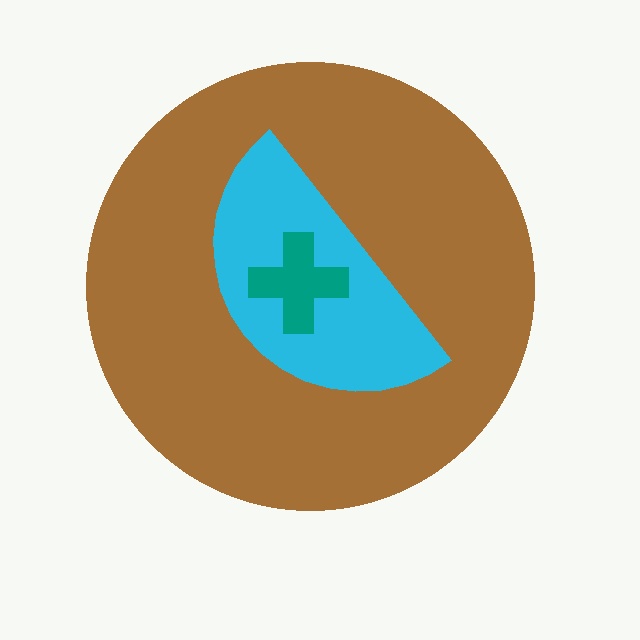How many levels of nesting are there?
3.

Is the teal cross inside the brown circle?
Yes.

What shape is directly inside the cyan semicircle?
The teal cross.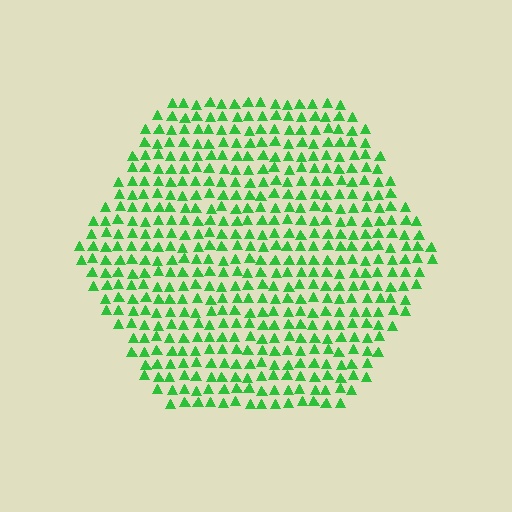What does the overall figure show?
The overall figure shows a hexagon.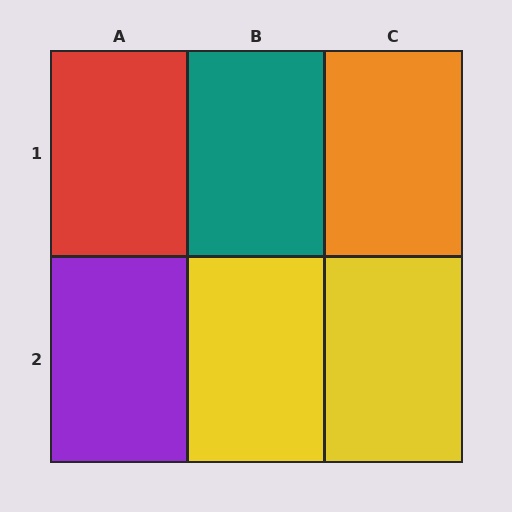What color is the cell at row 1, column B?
Teal.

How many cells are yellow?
2 cells are yellow.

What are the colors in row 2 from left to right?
Purple, yellow, yellow.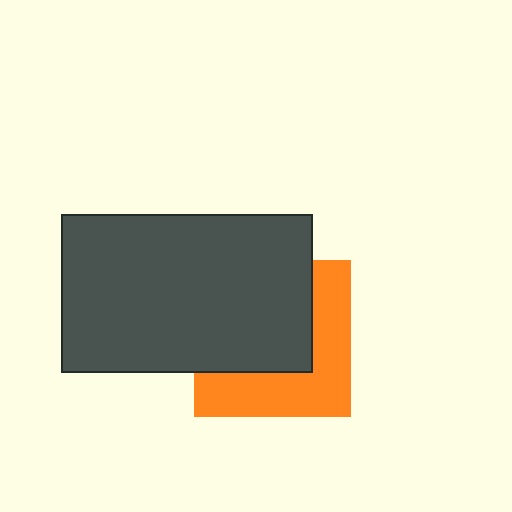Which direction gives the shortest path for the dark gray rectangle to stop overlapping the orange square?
Moving toward the upper-left gives the shortest separation.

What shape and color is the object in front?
The object in front is a dark gray rectangle.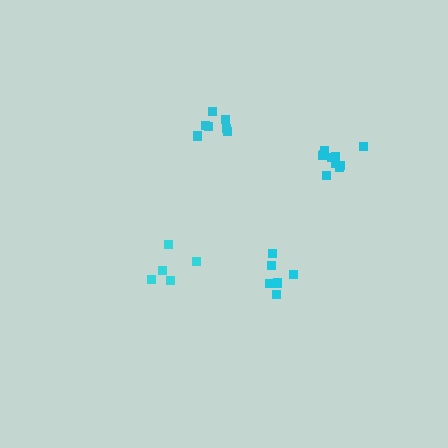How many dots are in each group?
Group 1: 5 dots, Group 2: 6 dots, Group 3: 10 dots, Group 4: 7 dots (28 total).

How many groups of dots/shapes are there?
There are 4 groups.